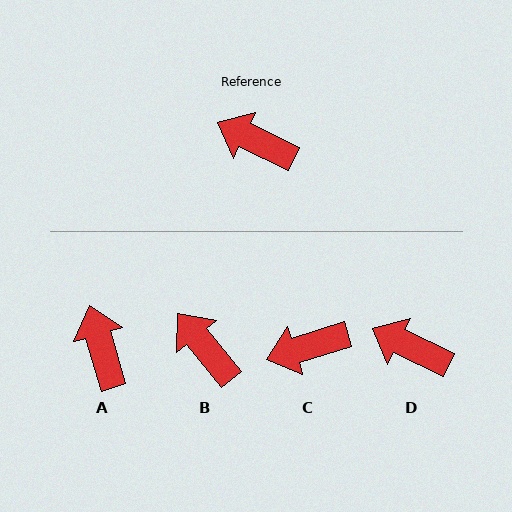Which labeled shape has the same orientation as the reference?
D.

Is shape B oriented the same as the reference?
No, it is off by about 26 degrees.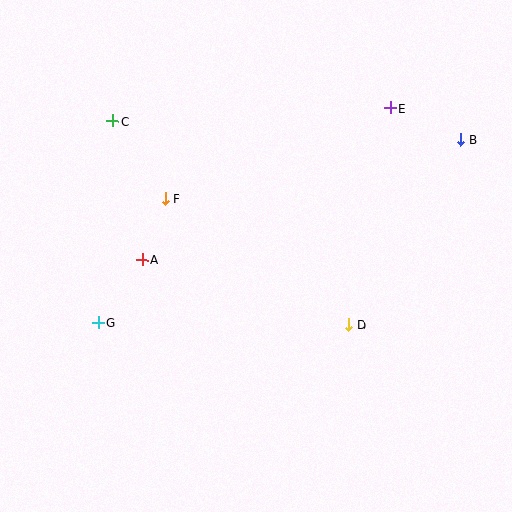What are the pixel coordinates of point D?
Point D is at (348, 325).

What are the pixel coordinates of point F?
Point F is at (165, 199).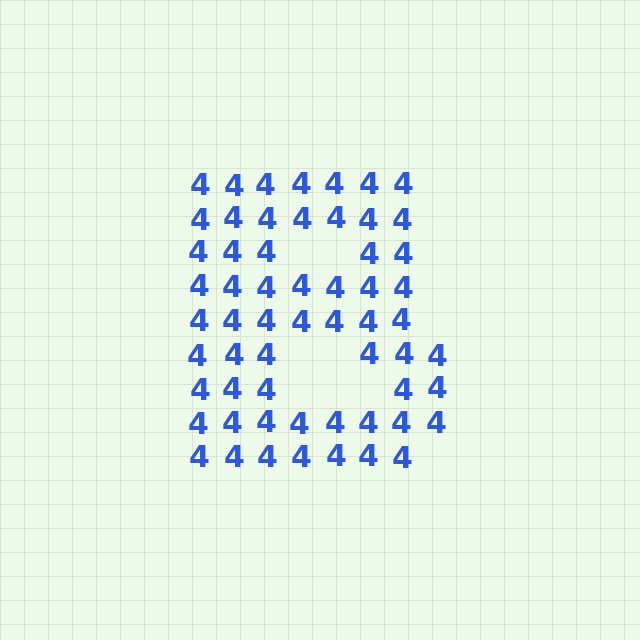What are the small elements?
The small elements are digit 4's.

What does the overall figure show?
The overall figure shows the letter B.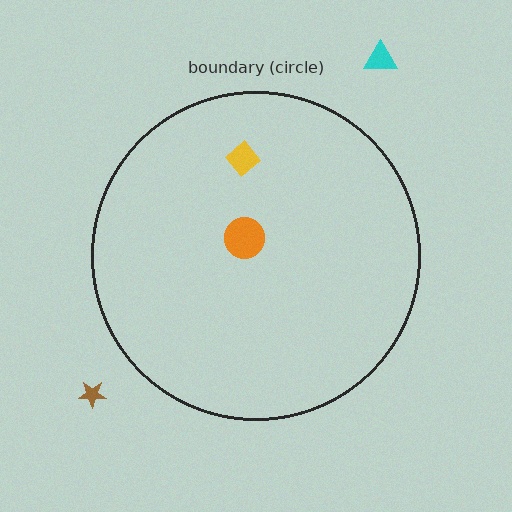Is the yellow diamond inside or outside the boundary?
Inside.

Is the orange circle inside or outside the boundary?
Inside.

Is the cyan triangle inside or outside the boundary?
Outside.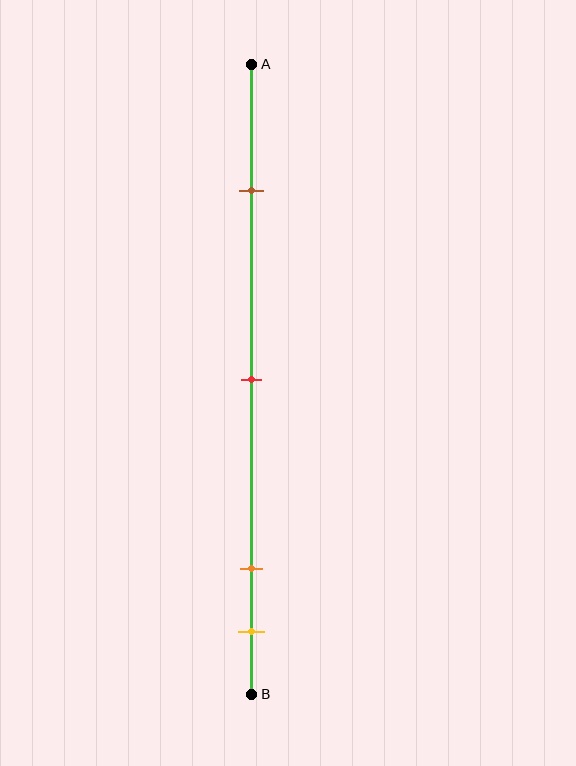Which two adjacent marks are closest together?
The orange and yellow marks are the closest adjacent pair.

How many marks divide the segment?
There are 4 marks dividing the segment.